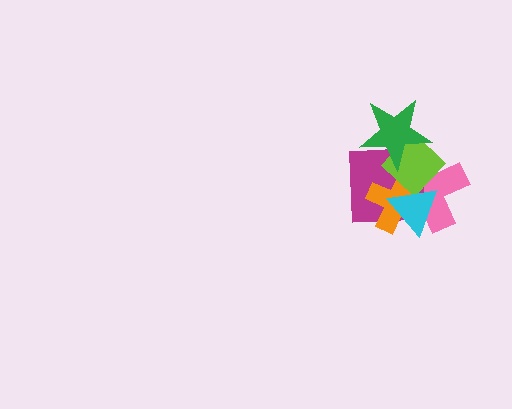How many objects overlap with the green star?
3 objects overlap with the green star.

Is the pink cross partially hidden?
Yes, it is partially covered by another shape.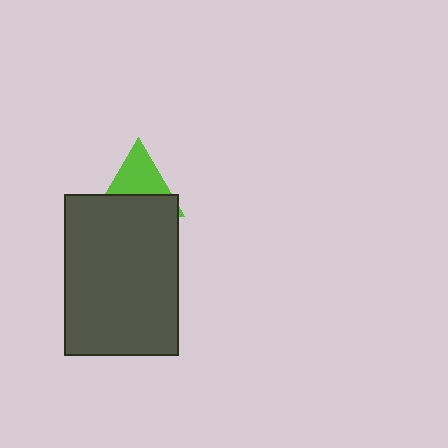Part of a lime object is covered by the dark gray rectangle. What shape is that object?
It is a triangle.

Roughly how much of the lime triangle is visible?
About half of it is visible (roughly 50%).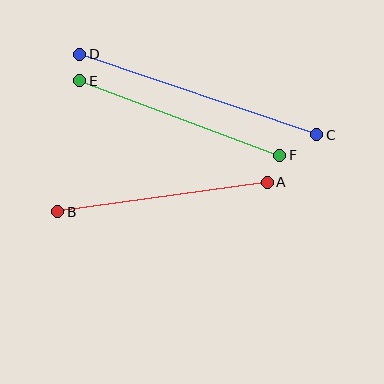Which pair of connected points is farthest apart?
Points C and D are farthest apart.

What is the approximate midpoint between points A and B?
The midpoint is at approximately (162, 197) pixels.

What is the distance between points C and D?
The distance is approximately 250 pixels.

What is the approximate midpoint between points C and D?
The midpoint is at approximately (198, 94) pixels.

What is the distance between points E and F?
The distance is approximately 213 pixels.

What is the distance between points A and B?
The distance is approximately 212 pixels.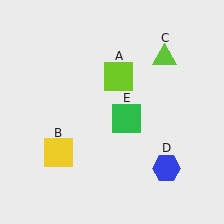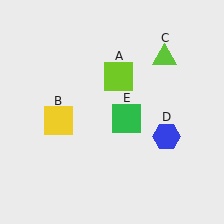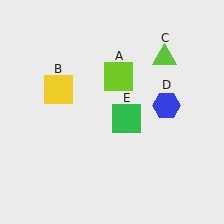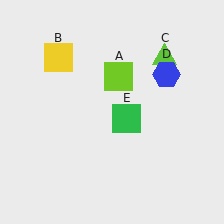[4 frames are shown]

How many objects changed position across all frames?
2 objects changed position: yellow square (object B), blue hexagon (object D).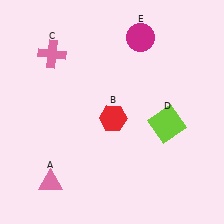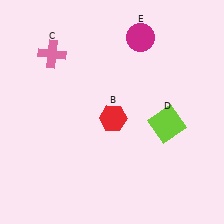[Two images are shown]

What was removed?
The pink triangle (A) was removed in Image 2.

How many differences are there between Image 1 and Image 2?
There is 1 difference between the two images.